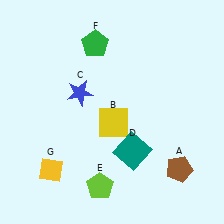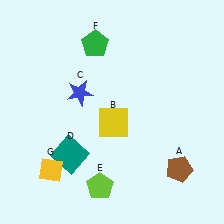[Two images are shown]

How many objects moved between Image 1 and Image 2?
1 object moved between the two images.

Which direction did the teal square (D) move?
The teal square (D) moved left.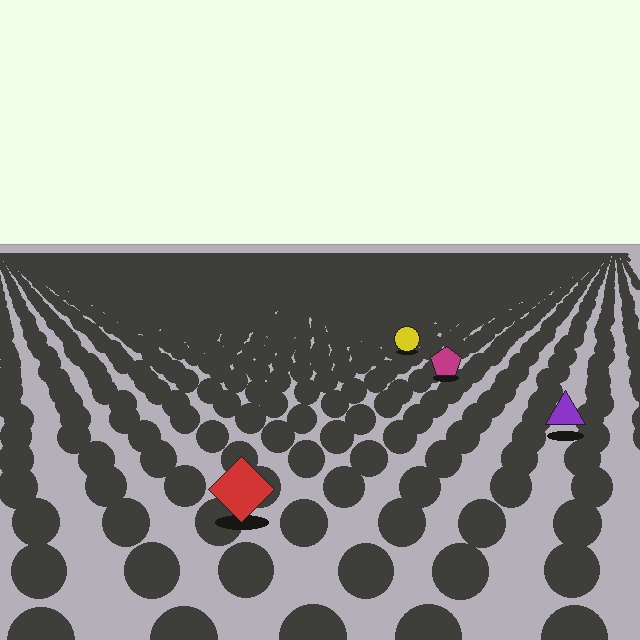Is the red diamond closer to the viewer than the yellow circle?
Yes. The red diamond is closer — you can tell from the texture gradient: the ground texture is coarser near it.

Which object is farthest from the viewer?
The yellow circle is farthest from the viewer. It appears smaller and the ground texture around it is denser.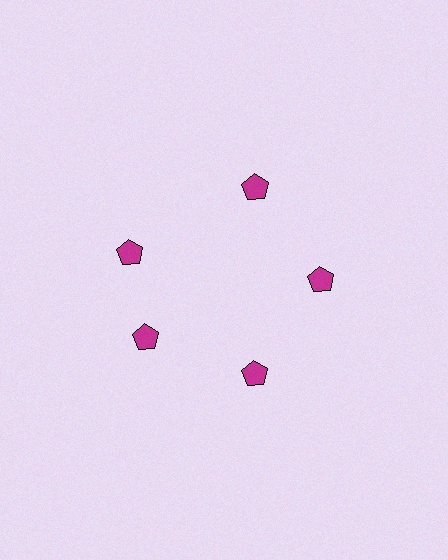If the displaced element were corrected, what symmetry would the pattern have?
It would have 5-fold rotational symmetry — the pattern would map onto itself every 72 degrees.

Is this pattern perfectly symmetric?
No. The 5 magenta pentagons are arranged in a ring, but one element near the 10 o'clock position is rotated out of alignment along the ring, breaking the 5-fold rotational symmetry.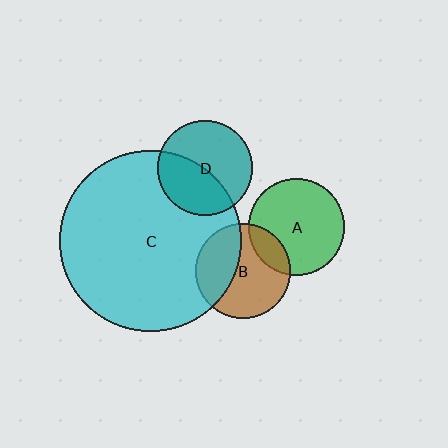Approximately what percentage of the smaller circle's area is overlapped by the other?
Approximately 35%.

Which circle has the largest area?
Circle C (cyan).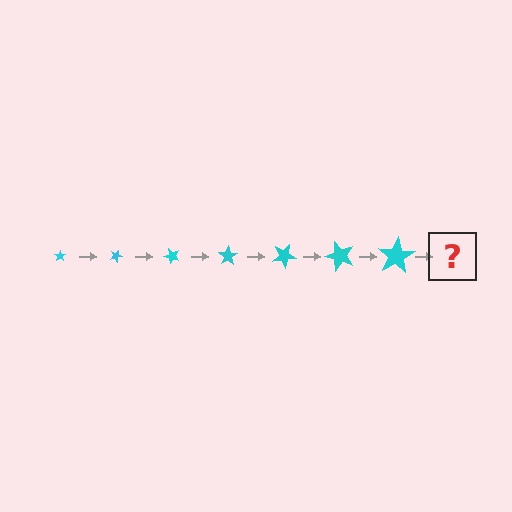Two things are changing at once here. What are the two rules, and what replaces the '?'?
The two rules are that the star grows larger each step and it rotates 25 degrees each step. The '?' should be a star, larger than the previous one and rotated 175 degrees from the start.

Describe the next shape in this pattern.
It should be a star, larger than the previous one and rotated 175 degrees from the start.